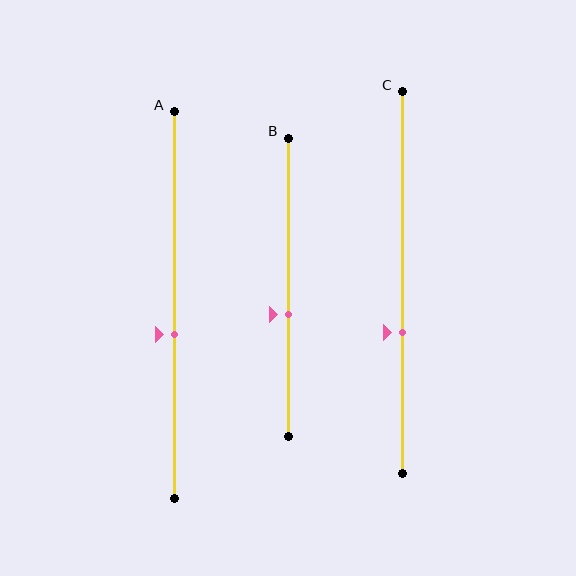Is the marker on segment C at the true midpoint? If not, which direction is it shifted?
No, the marker on segment C is shifted downward by about 13% of the segment length.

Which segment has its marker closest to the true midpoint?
Segment A has its marker closest to the true midpoint.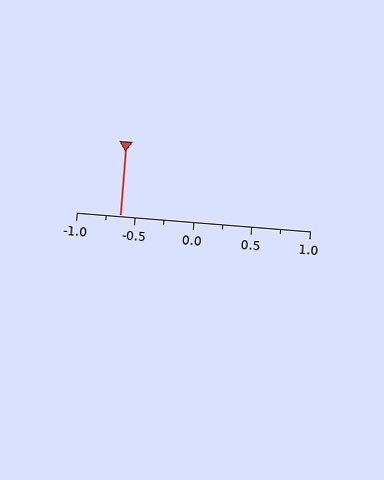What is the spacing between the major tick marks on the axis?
The major ticks are spaced 0.5 apart.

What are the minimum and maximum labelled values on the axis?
The axis runs from -1.0 to 1.0.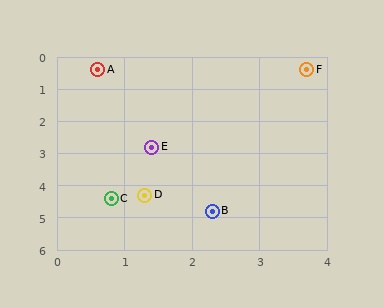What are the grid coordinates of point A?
Point A is at approximately (0.6, 0.4).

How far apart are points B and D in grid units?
Points B and D are about 1.1 grid units apart.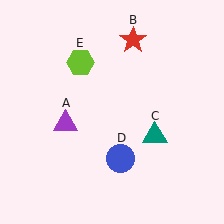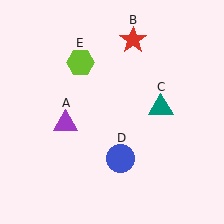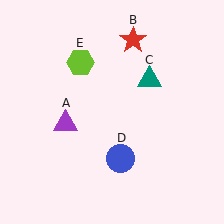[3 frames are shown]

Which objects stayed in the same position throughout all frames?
Purple triangle (object A) and red star (object B) and blue circle (object D) and lime hexagon (object E) remained stationary.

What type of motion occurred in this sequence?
The teal triangle (object C) rotated counterclockwise around the center of the scene.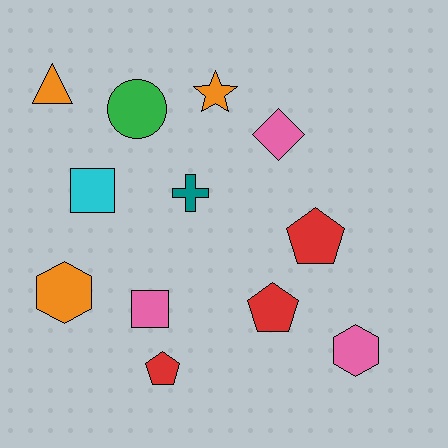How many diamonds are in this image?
There is 1 diamond.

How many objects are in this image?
There are 12 objects.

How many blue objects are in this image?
There are no blue objects.